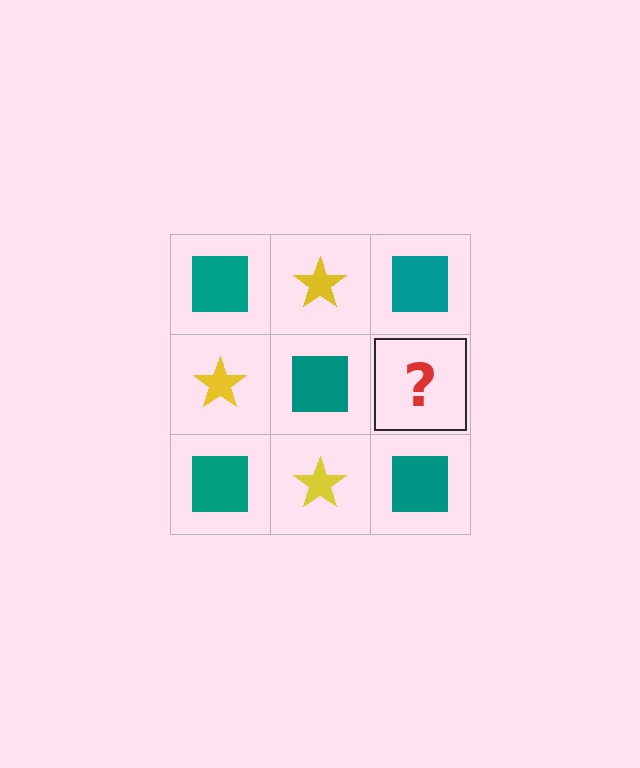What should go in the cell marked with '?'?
The missing cell should contain a yellow star.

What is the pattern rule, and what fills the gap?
The rule is that it alternates teal square and yellow star in a checkerboard pattern. The gap should be filled with a yellow star.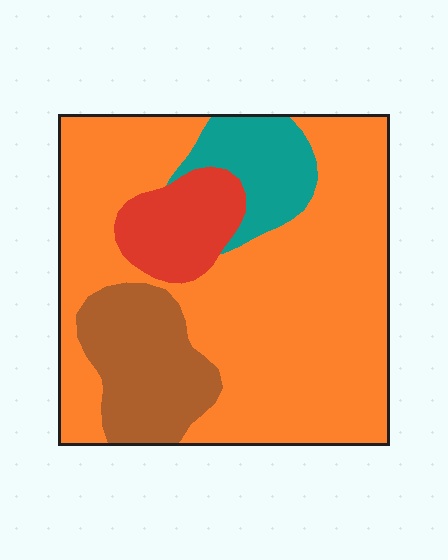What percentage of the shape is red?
Red takes up about one tenth (1/10) of the shape.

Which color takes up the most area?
Orange, at roughly 65%.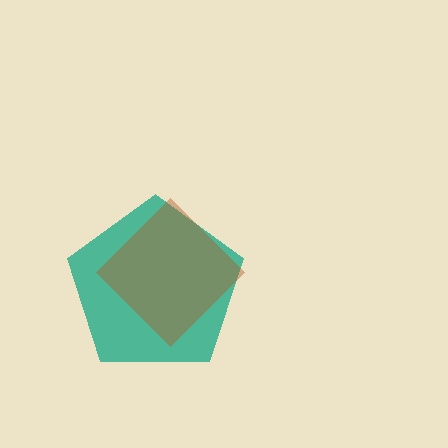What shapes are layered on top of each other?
The layered shapes are: a teal pentagon, a brown diamond.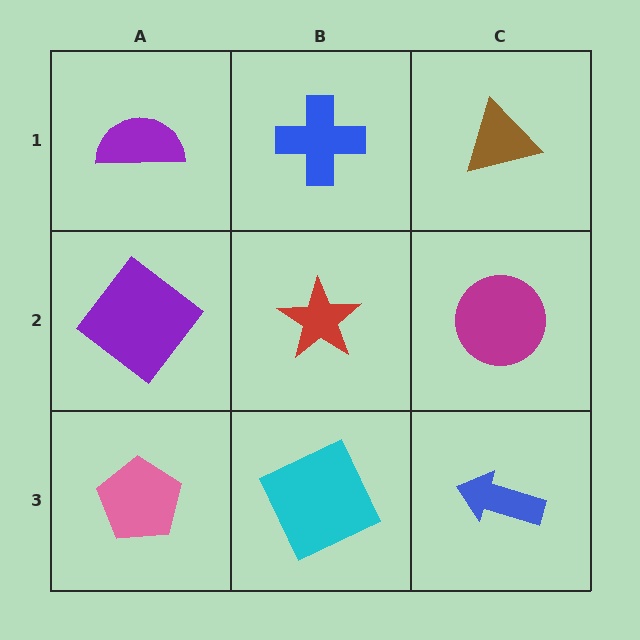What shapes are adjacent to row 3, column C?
A magenta circle (row 2, column C), a cyan square (row 3, column B).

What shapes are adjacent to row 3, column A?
A purple diamond (row 2, column A), a cyan square (row 3, column B).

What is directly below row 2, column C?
A blue arrow.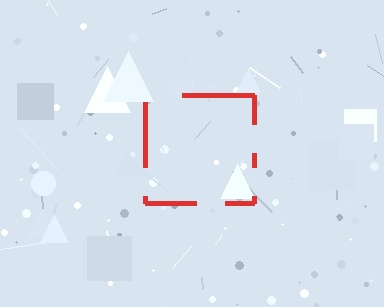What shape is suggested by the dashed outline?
The dashed outline suggests a square.